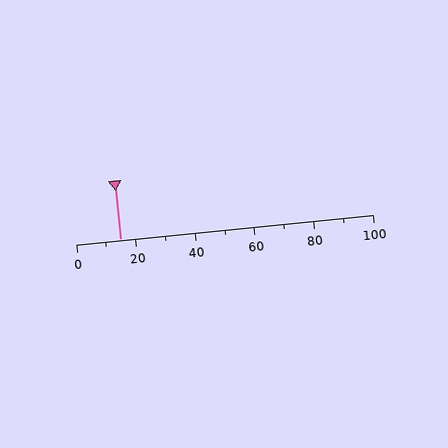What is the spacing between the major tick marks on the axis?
The major ticks are spaced 20 apart.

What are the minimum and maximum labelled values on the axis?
The axis runs from 0 to 100.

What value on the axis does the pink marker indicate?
The marker indicates approximately 15.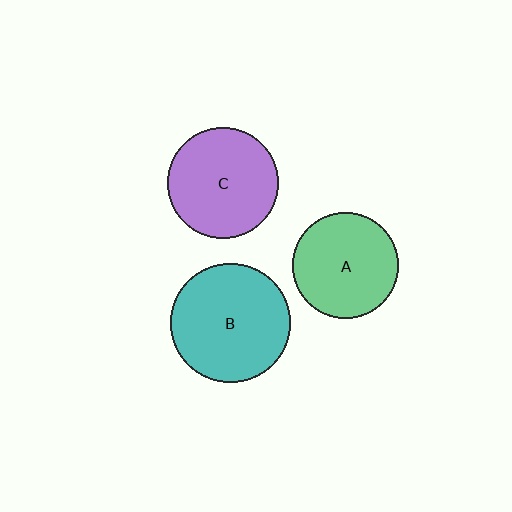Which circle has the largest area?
Circle B (teal).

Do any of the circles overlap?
No, none of the circles overlap.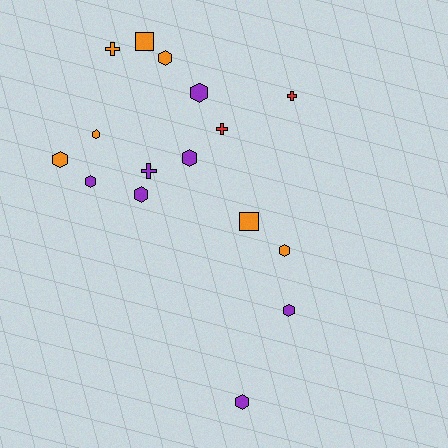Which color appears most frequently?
Orange, with 7 objects.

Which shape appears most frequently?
Hexagon, with 10 objects.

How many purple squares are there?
There are no purple squares.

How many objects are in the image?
There are 16 objects.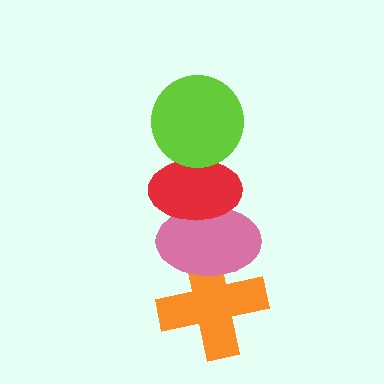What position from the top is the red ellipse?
The red ellipse is 2nd from the top.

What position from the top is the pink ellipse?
The pink ellipse is 3rd from the top.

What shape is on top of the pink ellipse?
The red ellipse is on top of the pink ellipse.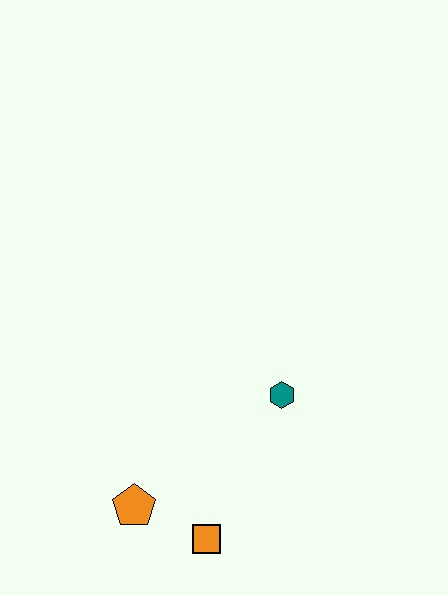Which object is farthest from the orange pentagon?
The teal hexagon is farthest from the orange pentagon.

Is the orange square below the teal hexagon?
Yes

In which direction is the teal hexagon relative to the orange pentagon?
The teal hexagon is to the right of the orange pentagon.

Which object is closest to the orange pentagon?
The orange square is closest to the orange pentagon.